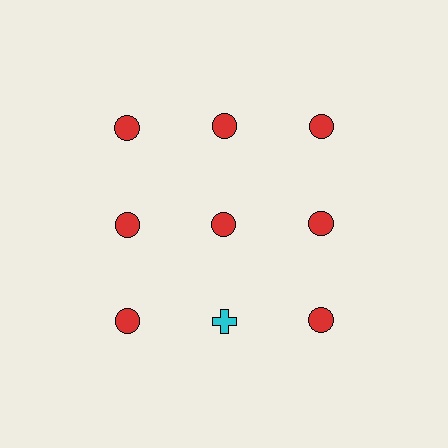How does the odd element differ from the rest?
It differs in both color (cyan instead of red) and shape (cross instead of circle).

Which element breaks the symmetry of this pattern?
The cyan cross in the third row, second from left column breaks the symmetry. All other shapes are red circles.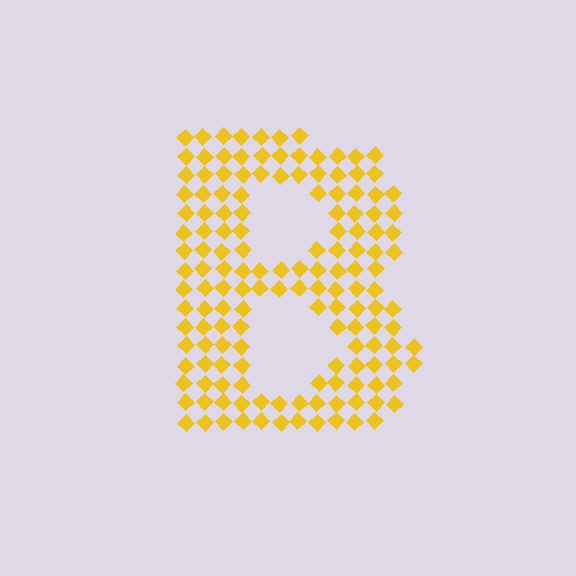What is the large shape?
The large shape is the letter B.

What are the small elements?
The small elements are diamonds.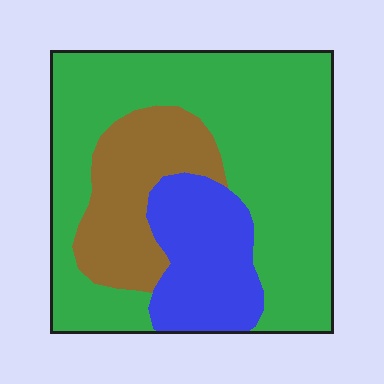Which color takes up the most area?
Green, at roughly 60%.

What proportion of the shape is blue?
Blue covers about 20% of the shape.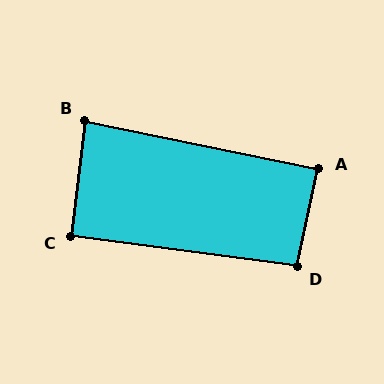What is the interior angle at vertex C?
Approximately 91 degrees (approximately right).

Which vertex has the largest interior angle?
D, at approximately 95 degrees.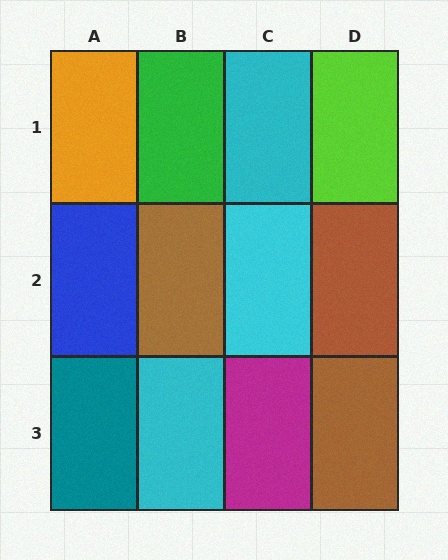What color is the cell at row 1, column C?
Cyan.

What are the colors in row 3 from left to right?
Teal, cyan, magenta, brown.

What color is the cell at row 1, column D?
Lime.